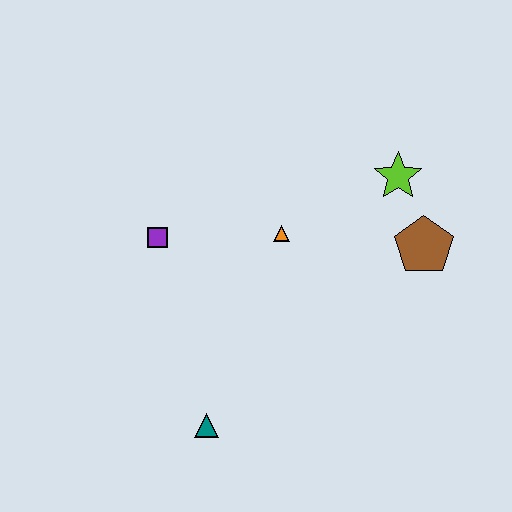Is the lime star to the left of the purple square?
No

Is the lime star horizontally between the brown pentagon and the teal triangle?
Yes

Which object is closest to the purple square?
The orange triangle is closest to the purple square.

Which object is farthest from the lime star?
The teal triangle is farthest from the lime star.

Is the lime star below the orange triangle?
No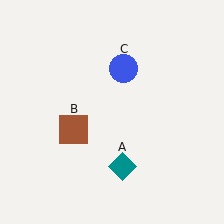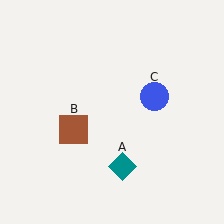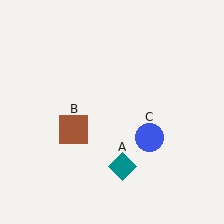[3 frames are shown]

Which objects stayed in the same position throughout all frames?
Teal diamond (object A) and brown square (object B) remained stationary.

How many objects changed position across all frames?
1 object changed position: blue circle (object C).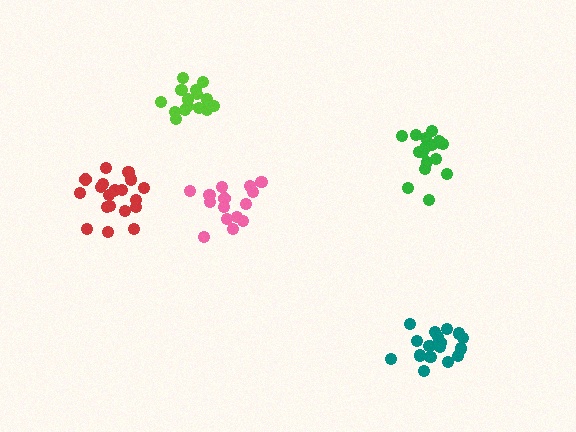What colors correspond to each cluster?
The clusters are colored: green, pink, lime, teal, red.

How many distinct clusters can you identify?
There are 5 distinct clusters.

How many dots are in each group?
Group 1: 17 dots, Group 2: 15 dots, Group 3: 15 dots, Group 4: 17 dots, Group 5: 20 dots (84 total).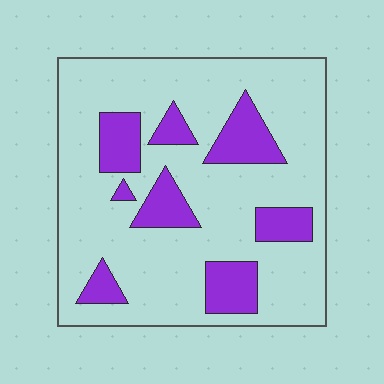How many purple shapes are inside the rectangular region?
8.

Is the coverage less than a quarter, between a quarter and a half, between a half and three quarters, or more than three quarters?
Less than a quarter.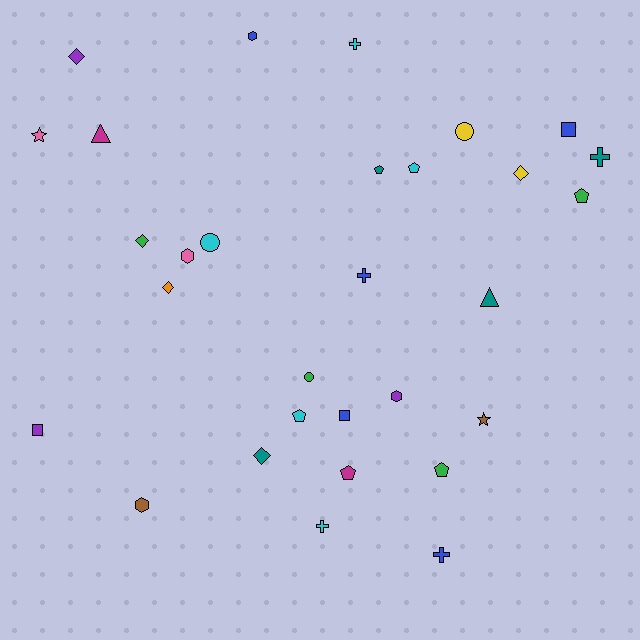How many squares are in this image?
There are 3 squares.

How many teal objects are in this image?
There are 4 teal objects.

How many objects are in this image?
There are 30 objects.